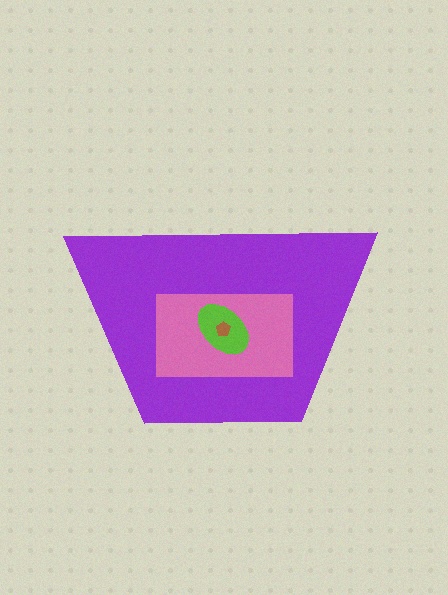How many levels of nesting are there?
4.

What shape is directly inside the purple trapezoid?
The pink rectangle.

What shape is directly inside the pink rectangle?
The lime ellipse.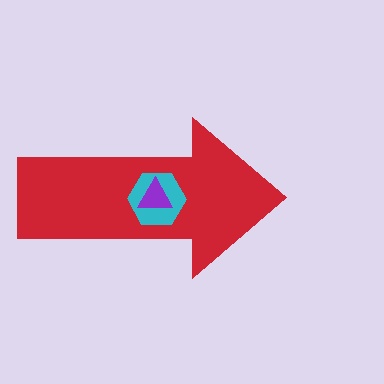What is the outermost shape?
The red arrow.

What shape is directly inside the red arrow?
The cyan hexagon.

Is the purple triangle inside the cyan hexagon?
Yes.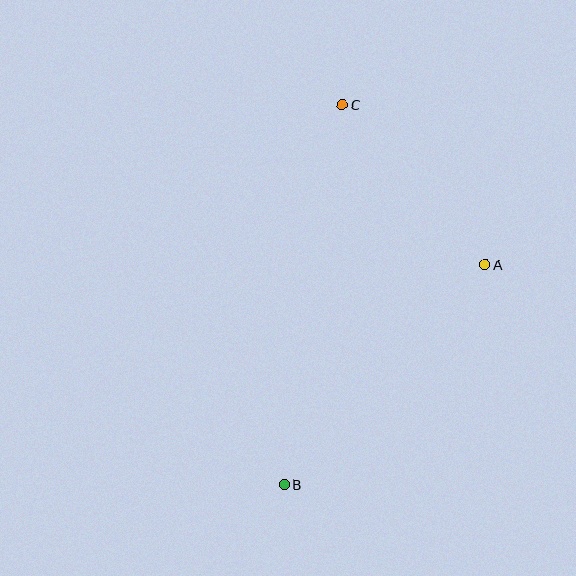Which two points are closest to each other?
Points A and C are closest to each other.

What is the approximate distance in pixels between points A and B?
The distance between A and B is approximately 298 pixels.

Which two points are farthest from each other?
Points B and C are farthest from each other.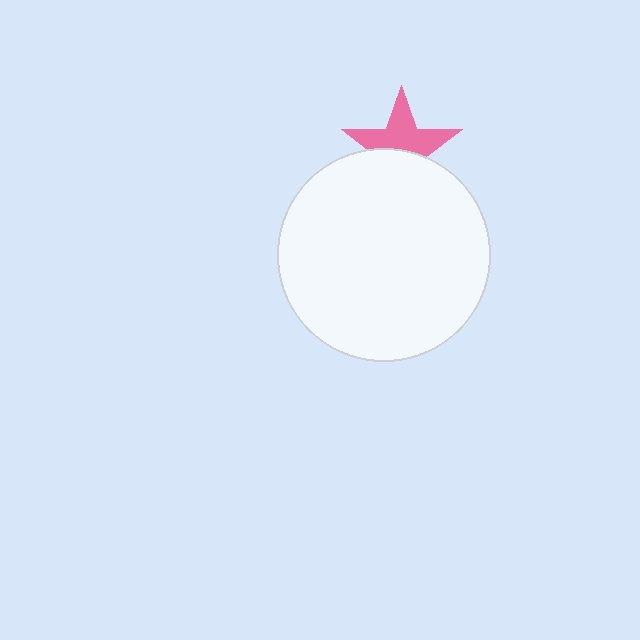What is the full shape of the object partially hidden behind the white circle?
The partially hidden object is a pink star.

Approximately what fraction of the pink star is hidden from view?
Roughly 44% of the pink star is hidden behind the white circle.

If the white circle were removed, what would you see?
You would see the complete pink star.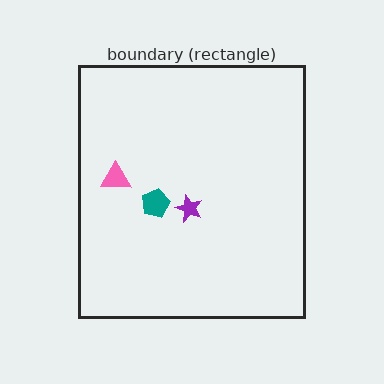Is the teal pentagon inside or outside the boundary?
Inside.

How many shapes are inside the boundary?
3 inside, 0 outside.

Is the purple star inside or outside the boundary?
Inside.